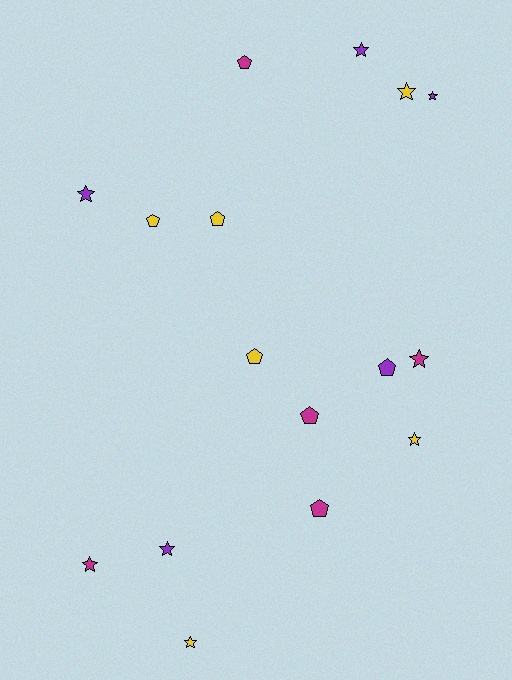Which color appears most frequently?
Yellow, with 6 objects.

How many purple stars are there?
There are 4 purple stars.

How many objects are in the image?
There are 16 objects.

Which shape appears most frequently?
Star, with 9 objects.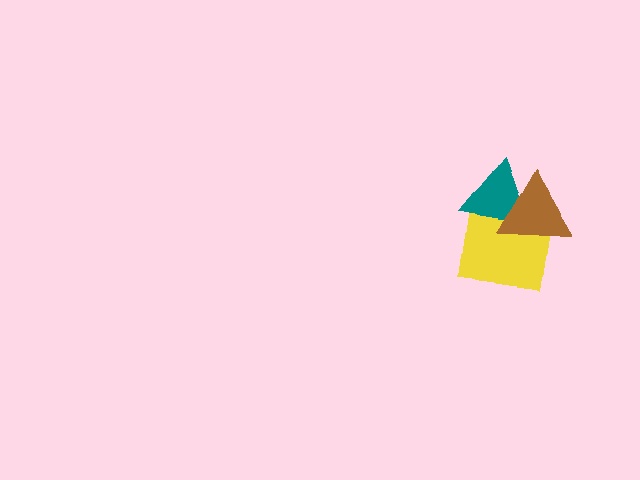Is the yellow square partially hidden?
Yes, it is partially covered by another shape.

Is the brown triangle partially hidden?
No, no other shape covers it.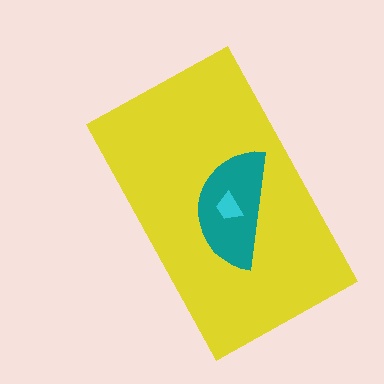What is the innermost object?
The cyan trapezoid.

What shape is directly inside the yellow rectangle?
The teal semicircle.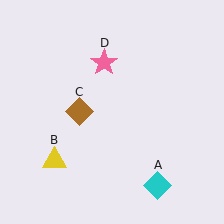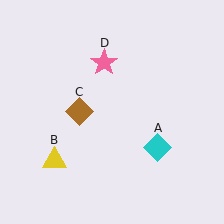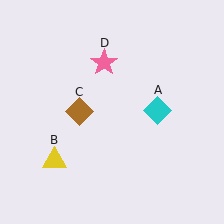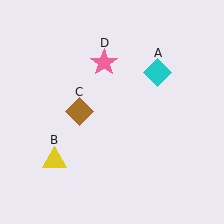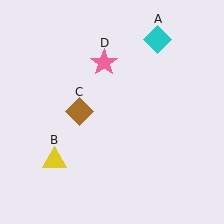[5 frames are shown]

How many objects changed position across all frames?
1 object changed position: cyan diamond (object A).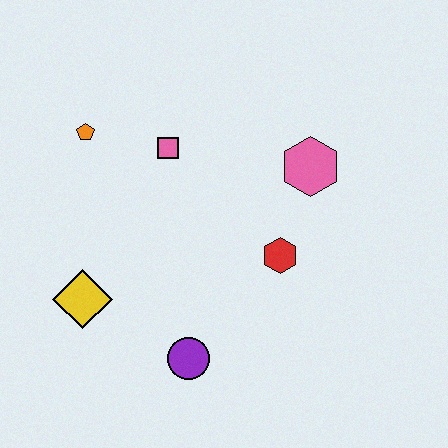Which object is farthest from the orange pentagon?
The purple circle is farthest from the orange pentagon.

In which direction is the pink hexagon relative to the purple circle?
The pink hexagon is above the purple circle.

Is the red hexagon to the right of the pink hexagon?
No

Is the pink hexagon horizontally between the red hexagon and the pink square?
No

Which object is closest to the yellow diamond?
The purple circle is closest to the yellow diamond.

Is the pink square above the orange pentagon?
No